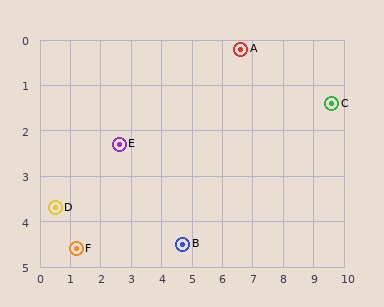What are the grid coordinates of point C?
Point C is at approximately (9.6, 1.4).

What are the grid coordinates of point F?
Point F is at approximately (1.2, 4.6).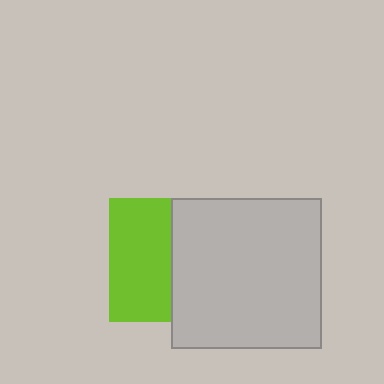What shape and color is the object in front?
The object in front is a light gray square.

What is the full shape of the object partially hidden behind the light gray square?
The partially hidden object is a lime square.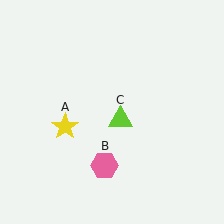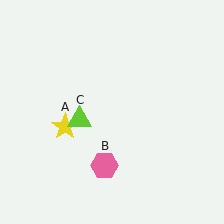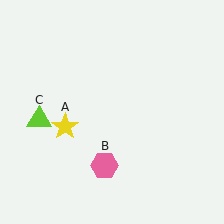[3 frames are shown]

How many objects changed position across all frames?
1 object changed position: lime triangle (object C).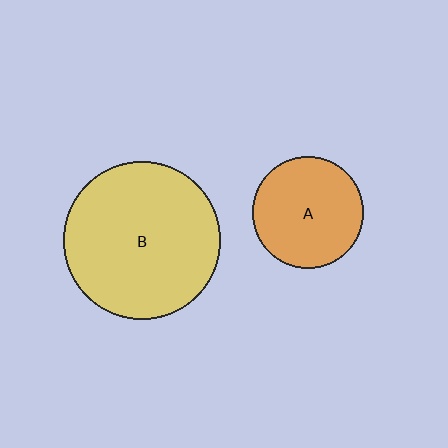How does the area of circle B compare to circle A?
Approximately 2.0 times.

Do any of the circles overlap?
No, none of the circles overlap.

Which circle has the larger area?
Circle B (yellow).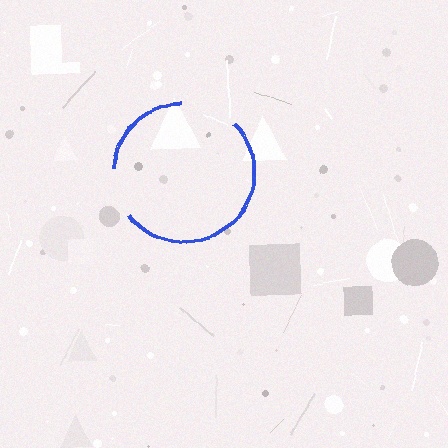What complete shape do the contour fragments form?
The contour fragments form a circle.